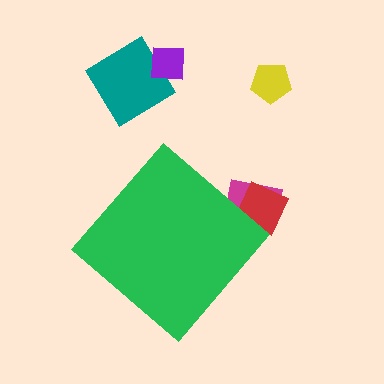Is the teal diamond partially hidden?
No, the teal diamond is fully visible.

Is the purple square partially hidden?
No, the purple square is fully visible.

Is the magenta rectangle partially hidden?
Yes, the magenta rectangle is partially hidden behind the green diamond.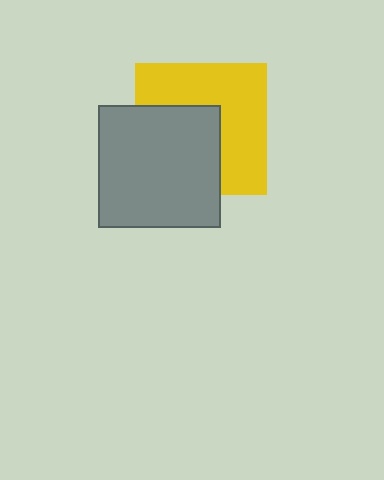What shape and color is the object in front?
The object in front is a gray square.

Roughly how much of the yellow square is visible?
About half of it is visible (roughly 56%).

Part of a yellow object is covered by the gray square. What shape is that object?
It is a square.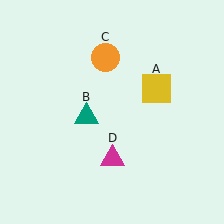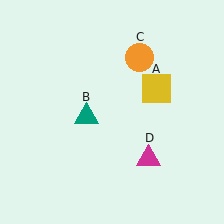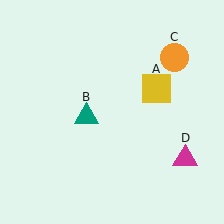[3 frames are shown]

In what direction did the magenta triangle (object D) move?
The magenta triangle (object D) moved right.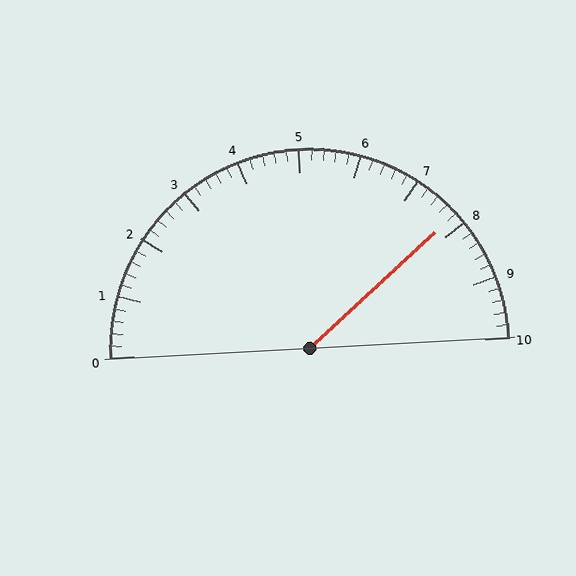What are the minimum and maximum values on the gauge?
The gauge ranges from 0 to 10.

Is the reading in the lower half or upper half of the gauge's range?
The reading is in the upper half of the range (0 to 10).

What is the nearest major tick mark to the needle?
The nearest major tick mark is 8.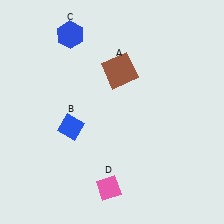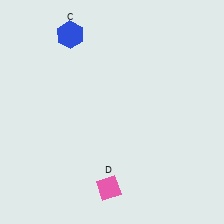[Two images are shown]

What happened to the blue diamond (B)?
The blue diamond (B) was removed in Image 2. It was in the bottom-left area of Image 1.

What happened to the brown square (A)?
The brown square (A) was removed in Image 2. It was in the top-right area of Image 1.